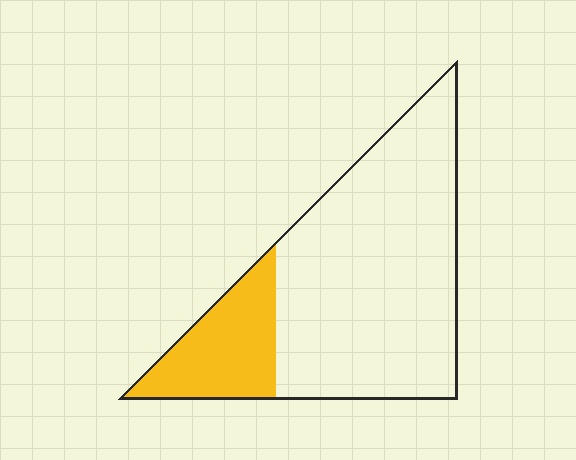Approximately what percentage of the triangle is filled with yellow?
Approximately 20%.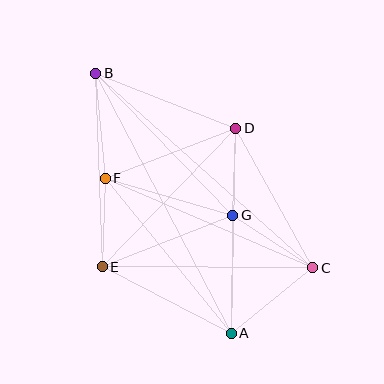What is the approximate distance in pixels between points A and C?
The distance between A and C is approximately 105 pixels.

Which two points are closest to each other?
Points D and G are closest to each other.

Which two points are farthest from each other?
Points A and B are farthest from each other.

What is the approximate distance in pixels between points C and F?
The distance between C and F is approximately 226 pixels.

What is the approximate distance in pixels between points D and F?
The distance between D and F is approximately 140 pixels.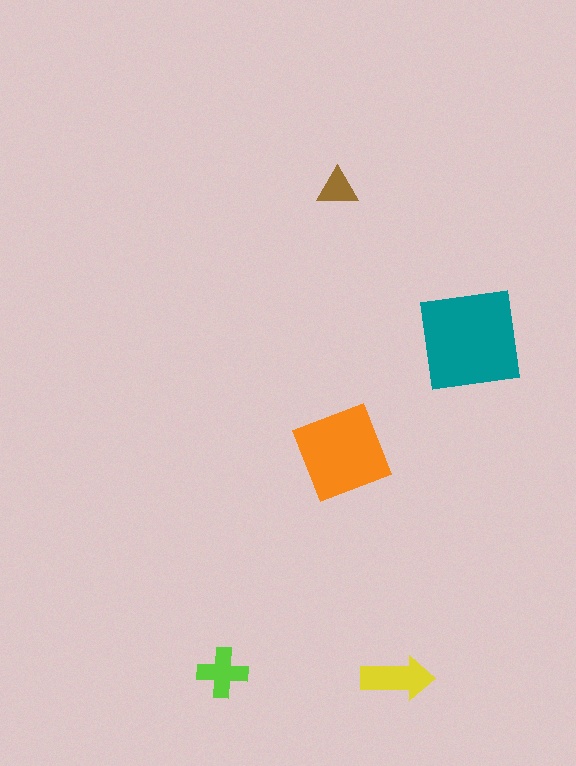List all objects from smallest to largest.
The brown triangle, the lime cross, the yellow arrow, the orange square, the teal square.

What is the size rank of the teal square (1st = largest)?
1st.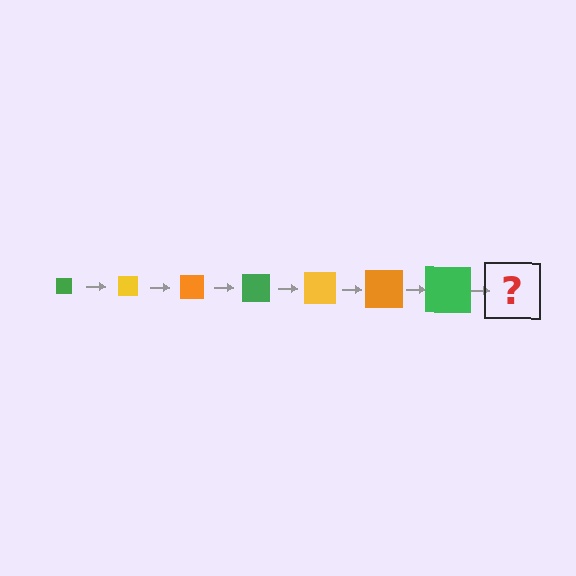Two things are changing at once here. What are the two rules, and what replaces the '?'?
The two rules are that the square grows larger each step and the color cycles through green, yellow, and orange. The '?' should be a yellow square, larger than the previous one.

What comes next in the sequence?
The next element should be a yellow square, larger than the previous one.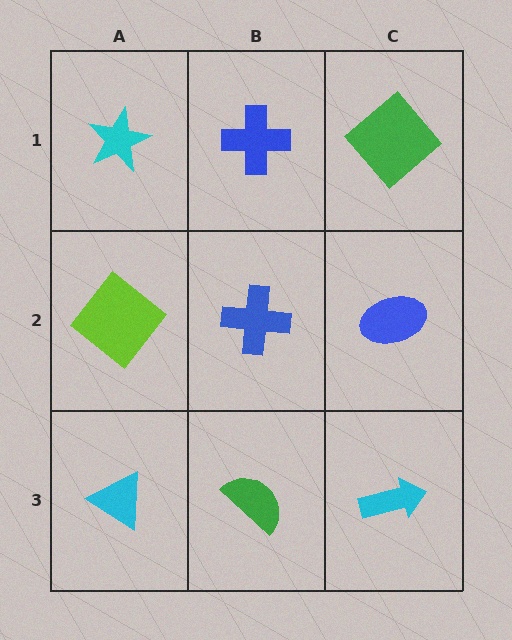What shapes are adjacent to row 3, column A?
A lime diamond (row 2, column A), a green semicircle (row 3, column B).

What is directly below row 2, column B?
A green semicircle.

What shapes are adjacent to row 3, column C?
A blue ellipse (row 2, column C), a green semicircle (row 3, column B).